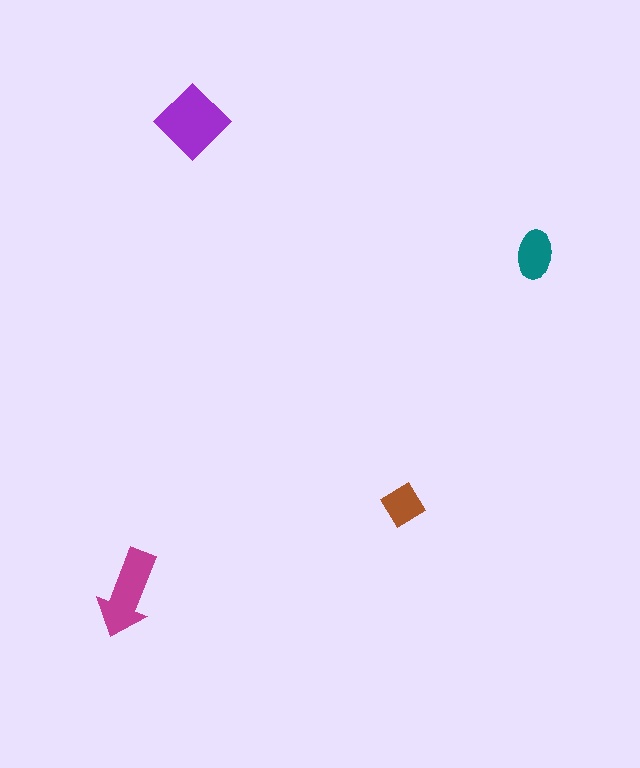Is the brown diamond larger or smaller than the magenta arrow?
Smaller.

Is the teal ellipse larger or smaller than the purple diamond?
Smaller.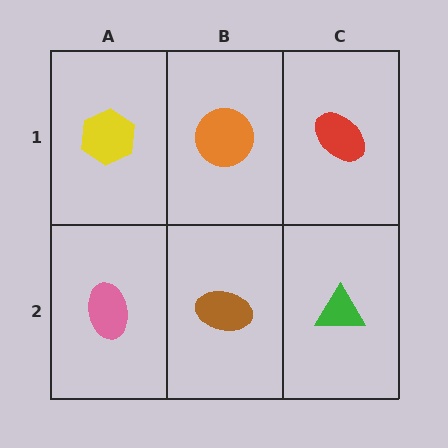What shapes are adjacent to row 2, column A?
A yellow hexagon (row 1, column A), a brown ellipse (row 2, column B).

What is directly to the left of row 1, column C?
An orange circle.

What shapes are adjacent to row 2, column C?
A red ellipse (row 1, column C), a brown ellipse (row 2, column B).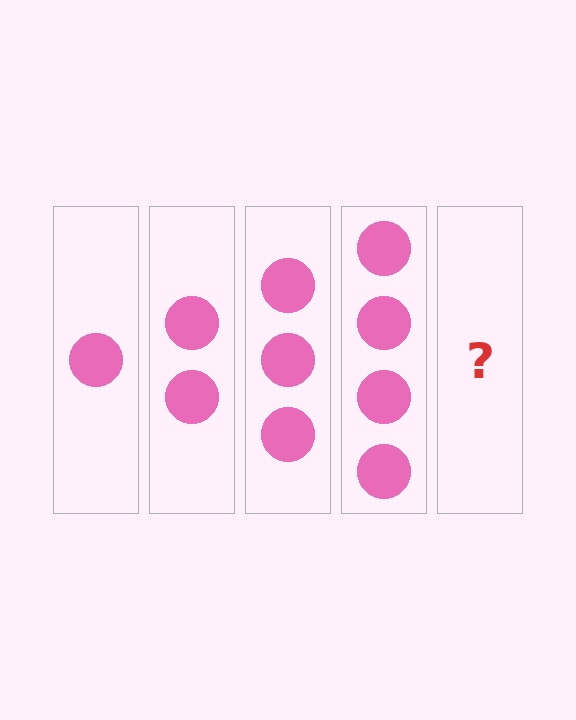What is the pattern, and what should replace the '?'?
The pattern is that each step adds one more circle. The '?' should be 5 circles.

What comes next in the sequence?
The next element should be 5 circles.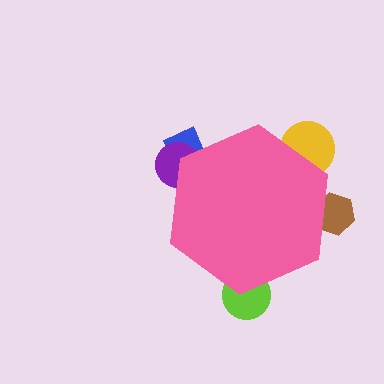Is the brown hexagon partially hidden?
Yes, the brown hexagon is partially hidden behind the pink hexagon.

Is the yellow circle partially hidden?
Yes, the yellow circle is partially hidden behind the pink hexagon.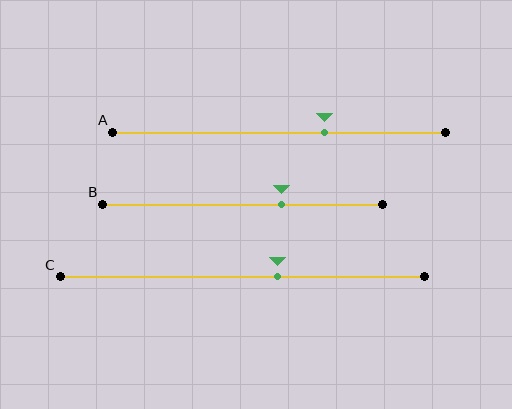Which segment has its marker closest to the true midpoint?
Segment C has its marker closest to the true midpoint.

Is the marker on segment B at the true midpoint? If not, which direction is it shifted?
No, the marker on segment B is shifted to the right by about 14% of the segment length.